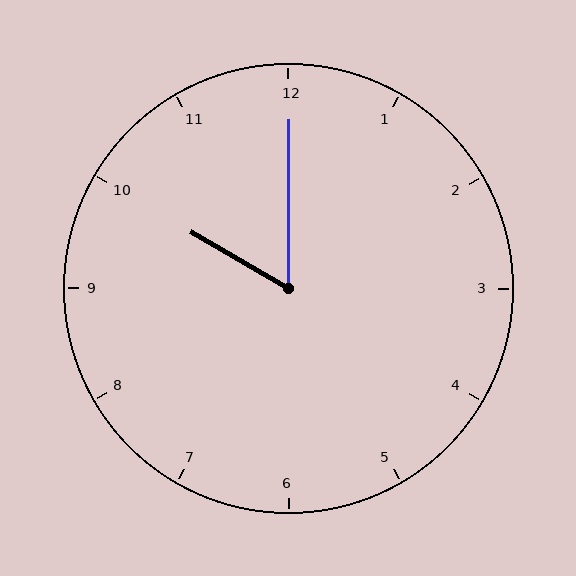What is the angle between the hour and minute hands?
Approximately 60 degrees.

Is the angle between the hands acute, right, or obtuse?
It is acute.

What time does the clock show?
10:00.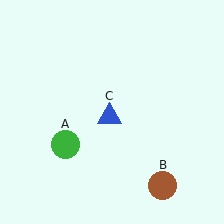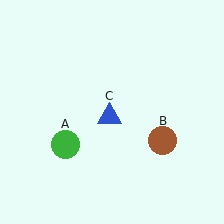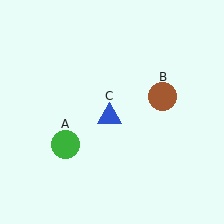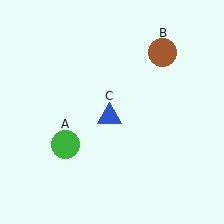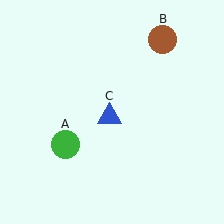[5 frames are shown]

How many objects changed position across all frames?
1 object changed position: brown circle (object B).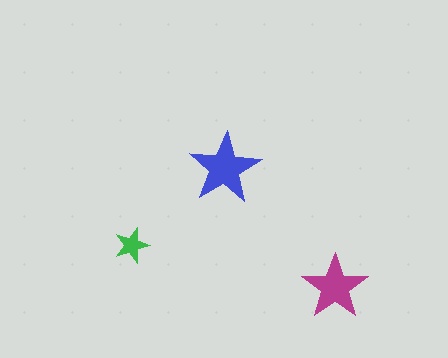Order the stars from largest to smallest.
the blue one, the magenta one, the green one.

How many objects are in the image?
There are 3 objects in the image.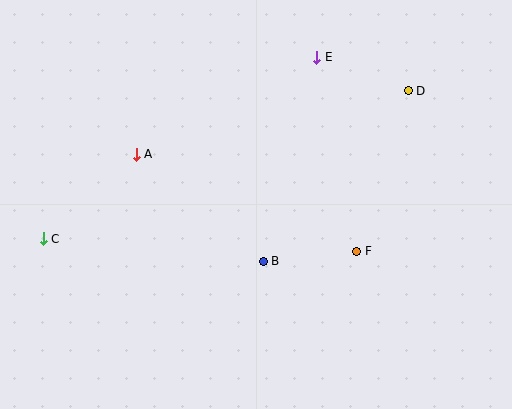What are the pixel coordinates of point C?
Point C is at (43, 239).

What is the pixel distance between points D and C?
The distance between D and C is 394 pixels.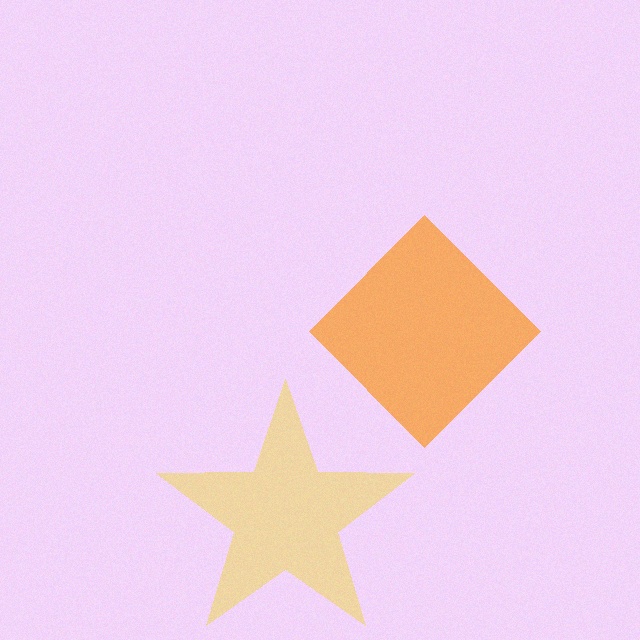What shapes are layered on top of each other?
The layered shapes are: an orange diamond, a yellow star.